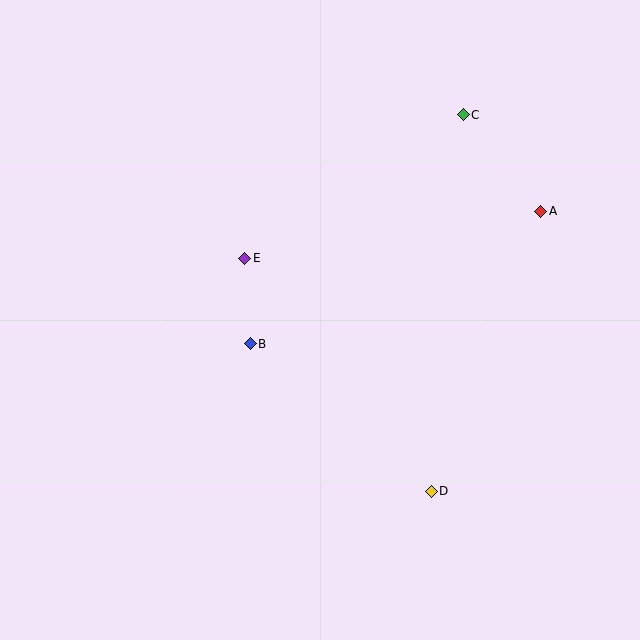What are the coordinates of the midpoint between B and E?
The midpoint between B and E is at (248, 301).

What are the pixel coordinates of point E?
Point E is at (245, 258).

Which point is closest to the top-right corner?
Point C is closest to the top-right corner.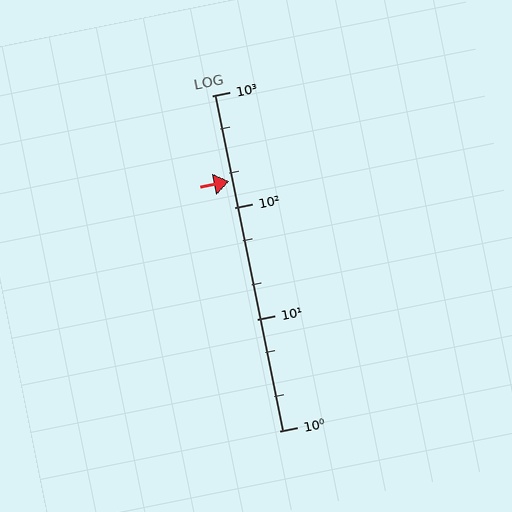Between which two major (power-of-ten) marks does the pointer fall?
The pointer is between 100 and 1000.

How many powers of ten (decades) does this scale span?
The scale spans 3 decades, from 1 to 1000.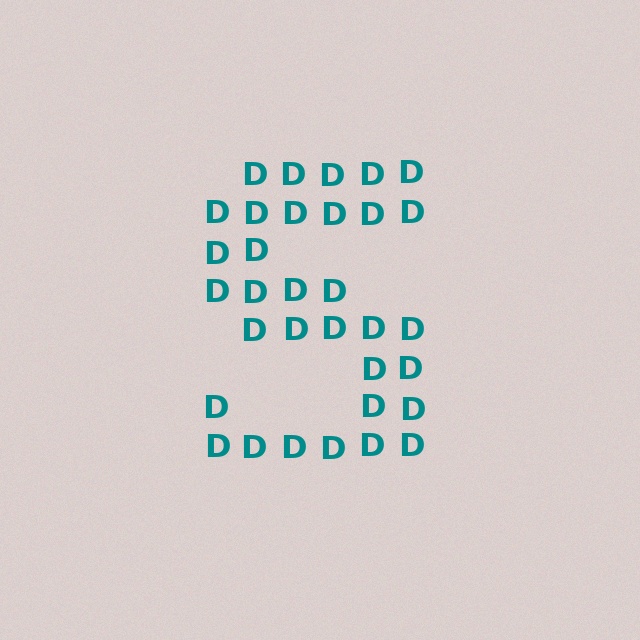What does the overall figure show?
The overall figure shows the letter S.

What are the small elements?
The small elements are letter D's.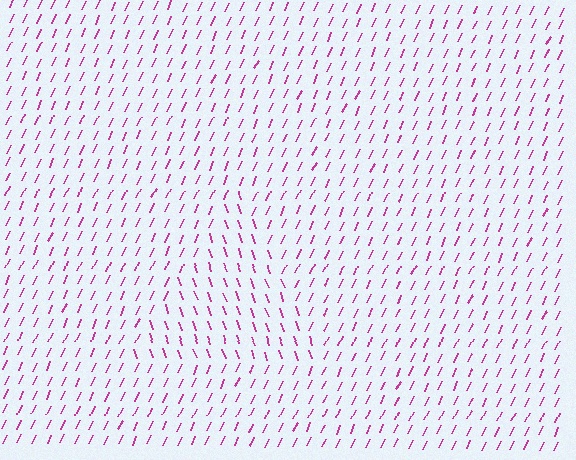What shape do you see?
I see a triangle.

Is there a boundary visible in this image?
Yes, there is a texture boundary formed by a change in line orientation.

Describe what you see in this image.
The image is filled with small magenta line segments. A triangle region in the image has lines oriented differently from the surrounding lines, creating a visible texture boundary.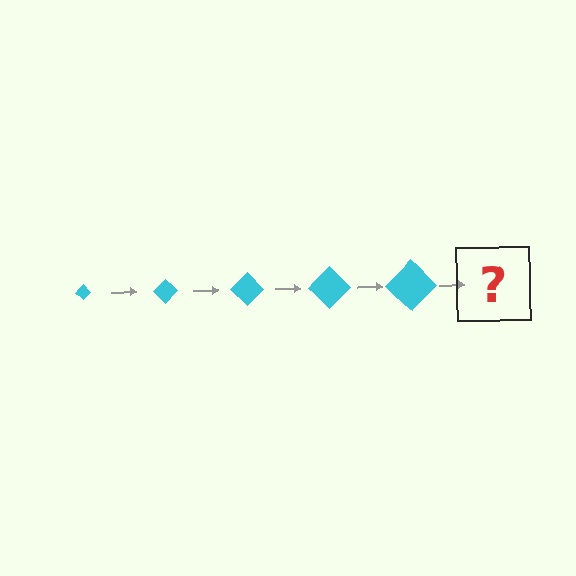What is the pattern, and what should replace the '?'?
The pattern is that the diamond gets progressively larger each step. The '?' should be a cyan diamond, larger than the previous one.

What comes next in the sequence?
The next element should be a cyan diamond, larger than the previous one.